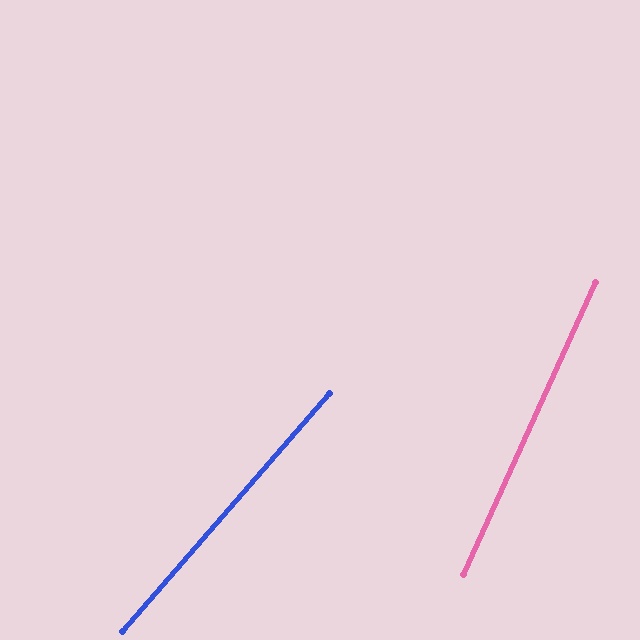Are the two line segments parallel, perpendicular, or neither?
Neither parallel nor perpendicular — they differ by about 17°.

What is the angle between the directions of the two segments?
Approximately 17 degrees.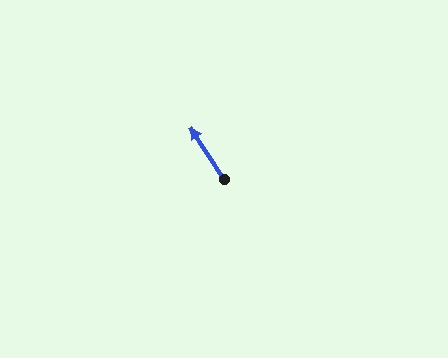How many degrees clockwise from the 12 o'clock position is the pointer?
Approximately 327 degrees.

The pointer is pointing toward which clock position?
Roughly 11 o'clock.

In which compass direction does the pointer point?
Northwest.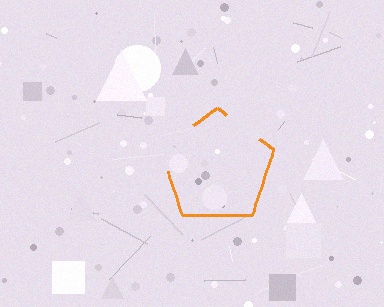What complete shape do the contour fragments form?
The contour fragments form a pentagon.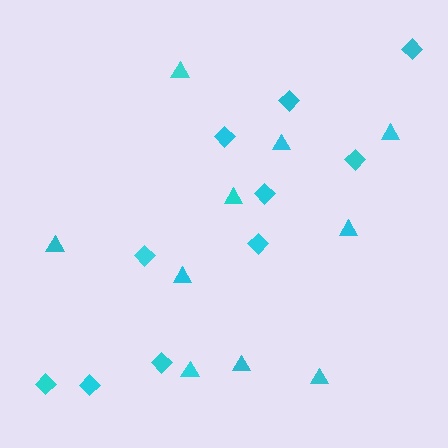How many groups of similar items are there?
There are 2 groups: one group of diamonds (10) and one group of triangles (10).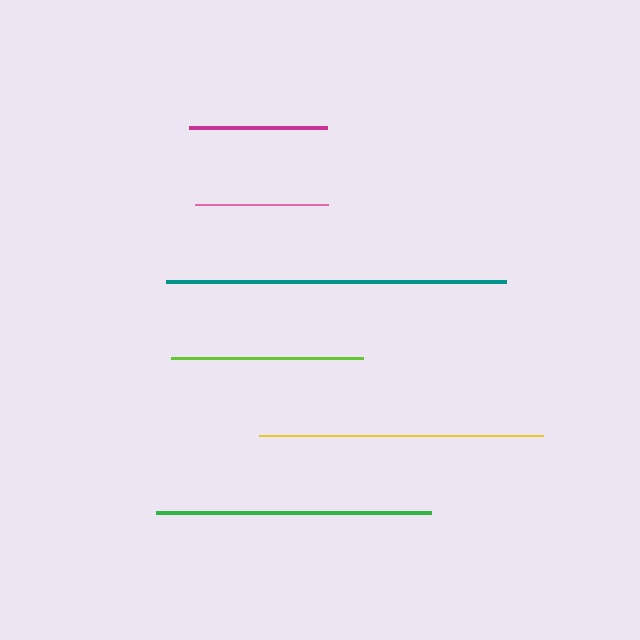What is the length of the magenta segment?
The magenta segment is approximately 139 pixels long.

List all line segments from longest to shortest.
From longest to shortest: teal, yellow, green, lime, magenta, pink.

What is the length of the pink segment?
The pink segment is approximately 133 pixels long.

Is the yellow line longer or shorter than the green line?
The yellow line is longer than the green line.